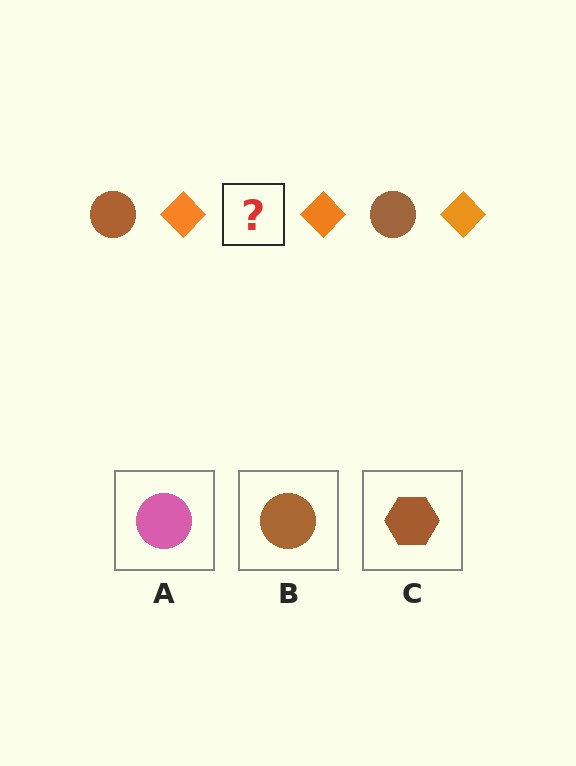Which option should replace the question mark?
Option B.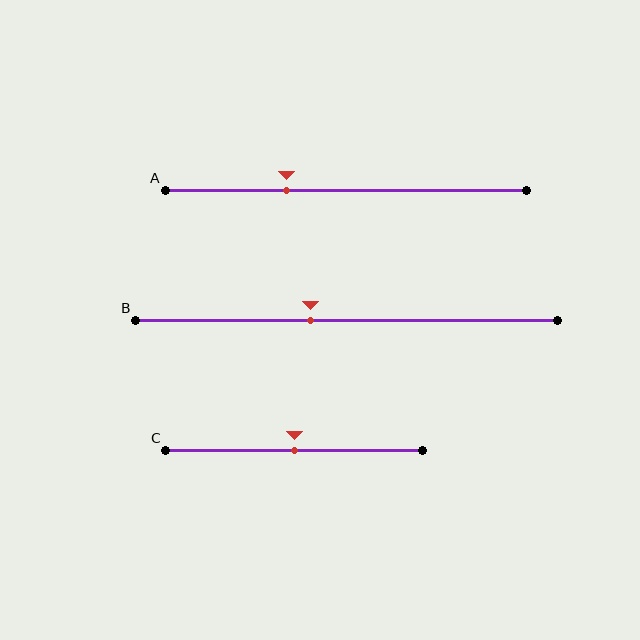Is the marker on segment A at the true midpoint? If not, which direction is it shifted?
No, the marker on segment A is shifted to the left by about 17% of the segment length.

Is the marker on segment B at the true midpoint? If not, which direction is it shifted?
No, the marker on segment B is shifted to the left by about 9% of the segment length.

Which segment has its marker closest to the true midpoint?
Segment C has its marker closest to the true midpoint.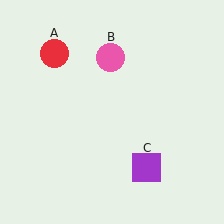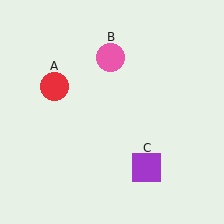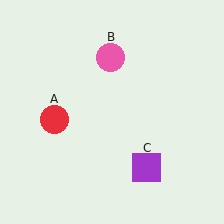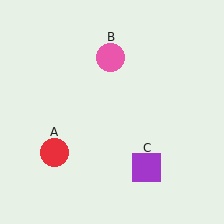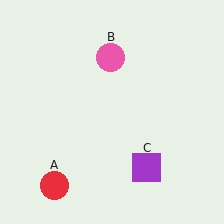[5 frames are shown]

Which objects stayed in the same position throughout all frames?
Pink circle (object B) and purple square (object C) remained stationary.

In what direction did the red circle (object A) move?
The red circle (object A) moved down.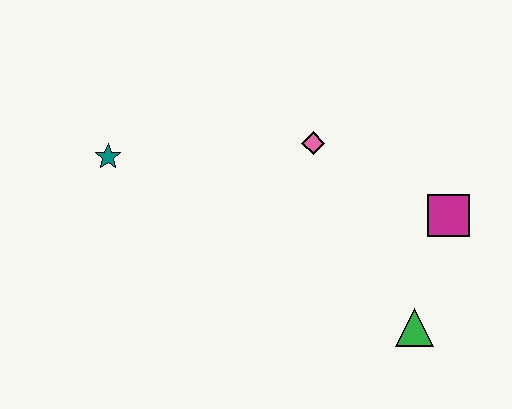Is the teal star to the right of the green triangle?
No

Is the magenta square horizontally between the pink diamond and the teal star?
No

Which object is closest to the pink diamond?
The magenta square is closest to the pink diamond.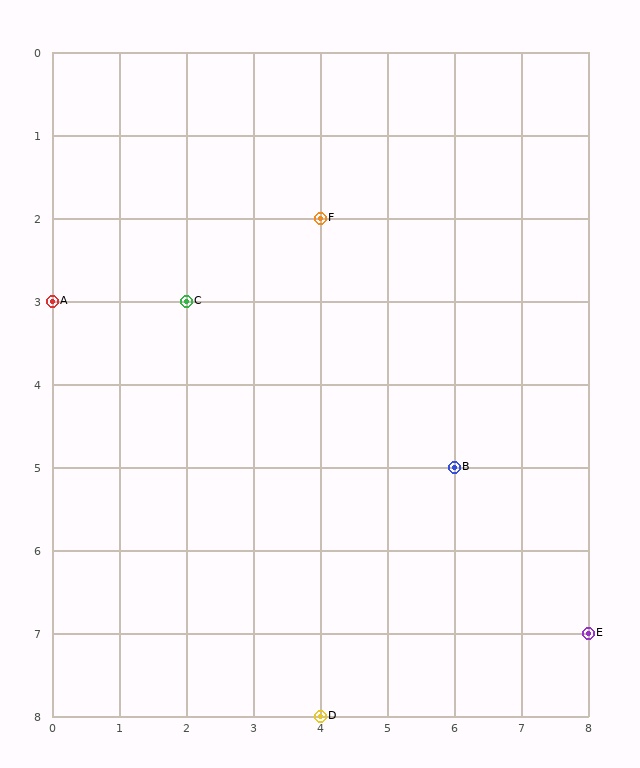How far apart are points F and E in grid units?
Points F and E are 4 columns and 5 rows apart (about 6.4 grid units diagonally).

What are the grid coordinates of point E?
Point E is at grid coordinates (8, 7).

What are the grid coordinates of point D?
Point D is at grid coordinates (4, 8).